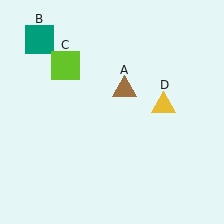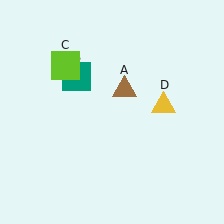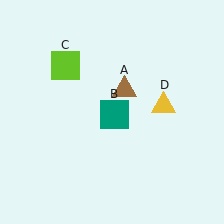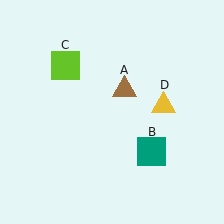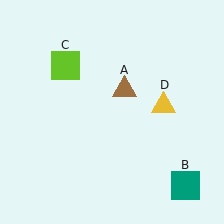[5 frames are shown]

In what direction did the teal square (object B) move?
The teal square (object B) moved down and to the right.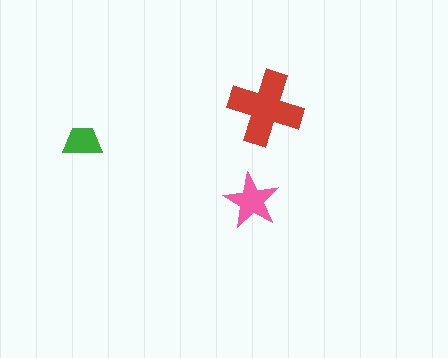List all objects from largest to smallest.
The red cross, the pink star, the green trapezoid.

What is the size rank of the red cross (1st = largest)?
1st.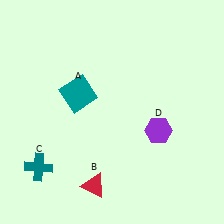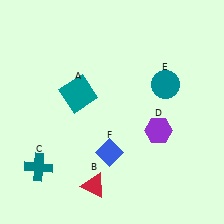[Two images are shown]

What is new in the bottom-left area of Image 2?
A blue diamond (F) was added in the bottom-left area of Image 2.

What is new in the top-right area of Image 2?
A teal circle (E) was added in the top-right area of Image 2.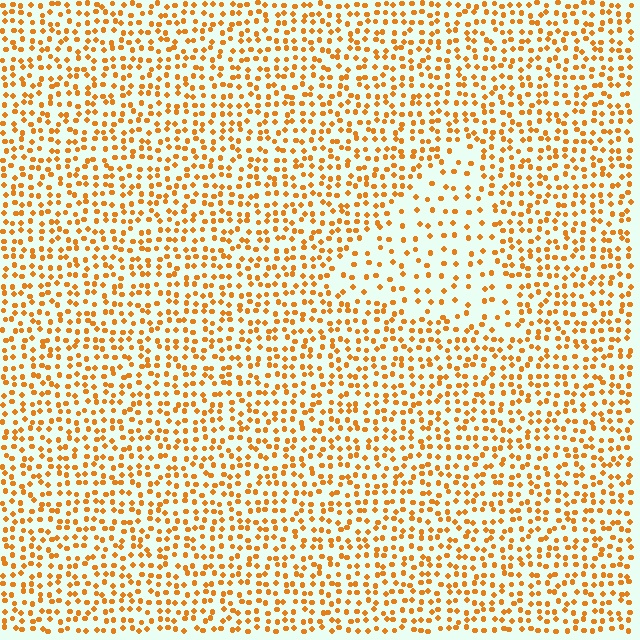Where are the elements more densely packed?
The elements are more densely packed outside the triangle boundary.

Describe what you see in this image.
The image contains small orange elements arranged at two different densities. A triangle-shaped region is visible where the elements are less densely packed than the surrounding area.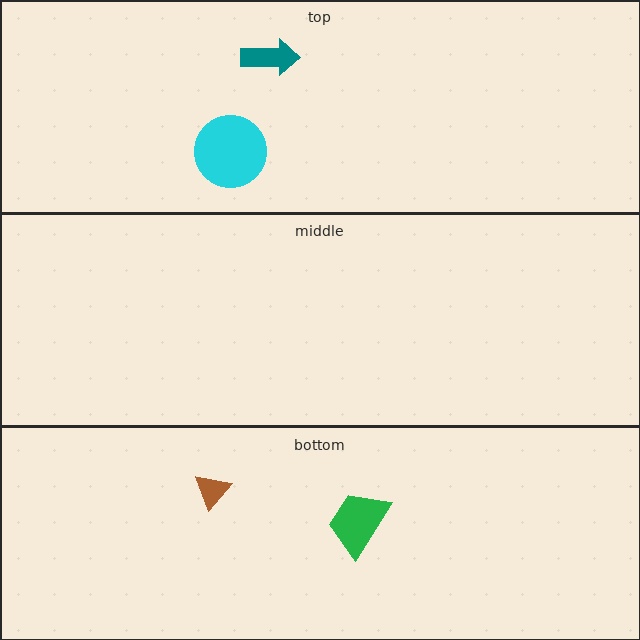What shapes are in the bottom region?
The green trapezoid, the brown triangle.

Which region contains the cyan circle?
The top region.